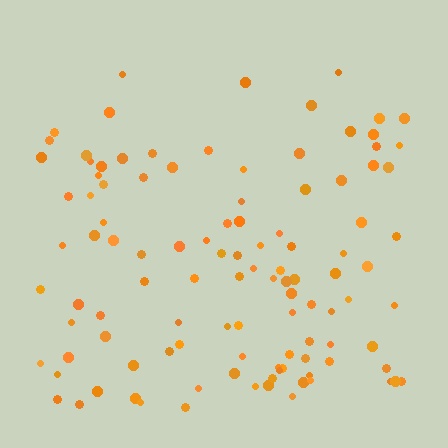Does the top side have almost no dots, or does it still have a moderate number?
Still a moderate number, just noticeably fewer than the bottom.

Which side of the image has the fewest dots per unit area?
The top.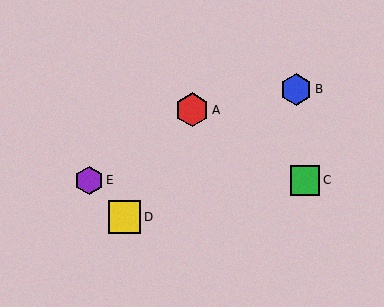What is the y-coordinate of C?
Object C is at y≈180.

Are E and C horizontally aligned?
Yes, both are at y≈180.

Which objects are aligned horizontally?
Objects C, E are aligned horizontally.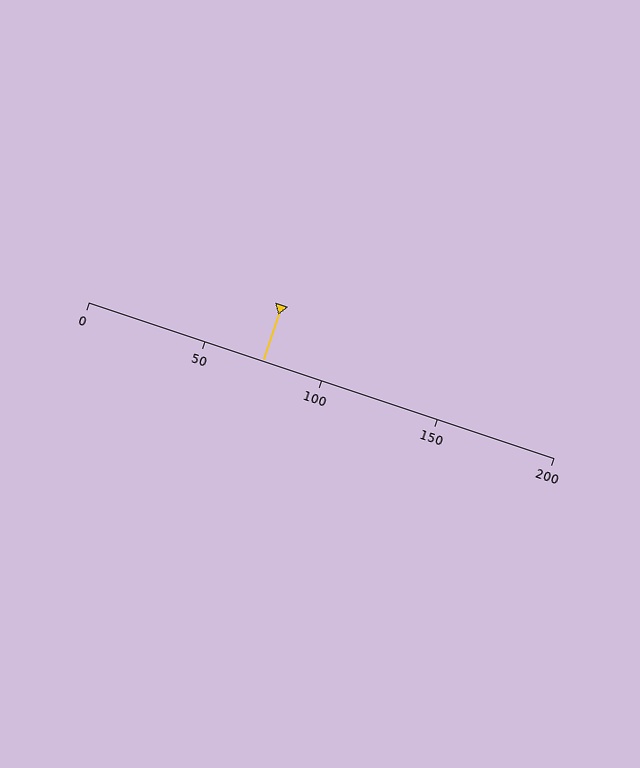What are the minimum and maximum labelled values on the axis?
The axis runs from 0 to 200.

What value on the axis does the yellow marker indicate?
The marker indicates approximately 75.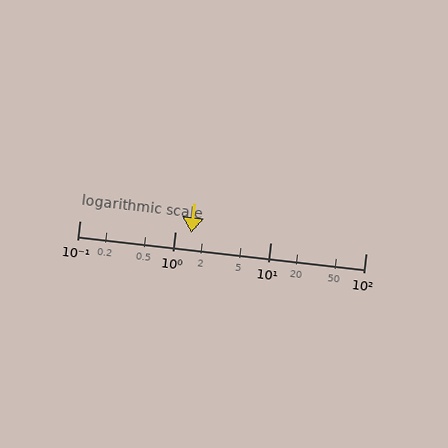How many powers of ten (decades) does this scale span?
The scale spans 3 decades, from 0.1 to 100.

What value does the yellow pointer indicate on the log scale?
The pointer indicates approximately 1.5.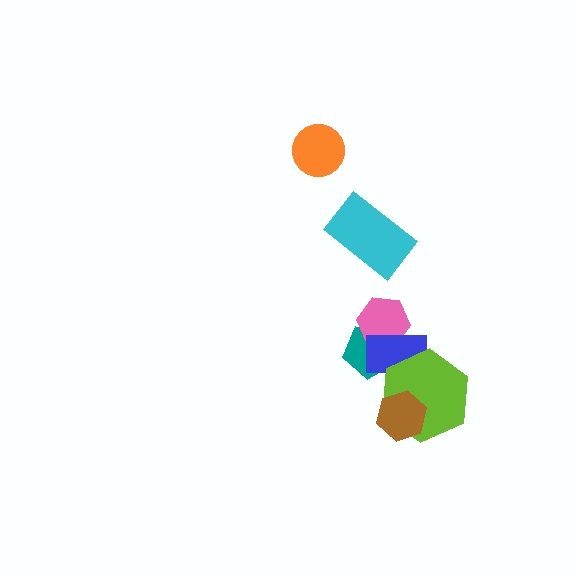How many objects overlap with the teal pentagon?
2 objects overlap with the teal pentagon.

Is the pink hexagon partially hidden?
Yes, it is partially covered by another shape.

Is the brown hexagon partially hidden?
No, no other shape covers it.